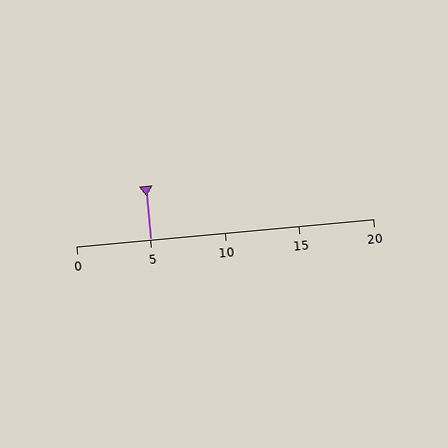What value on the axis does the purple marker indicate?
The marker indicates approximately 5.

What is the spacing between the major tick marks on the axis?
The major ticks are spaced 5 apart.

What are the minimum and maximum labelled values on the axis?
The axis runs from 0 to 20.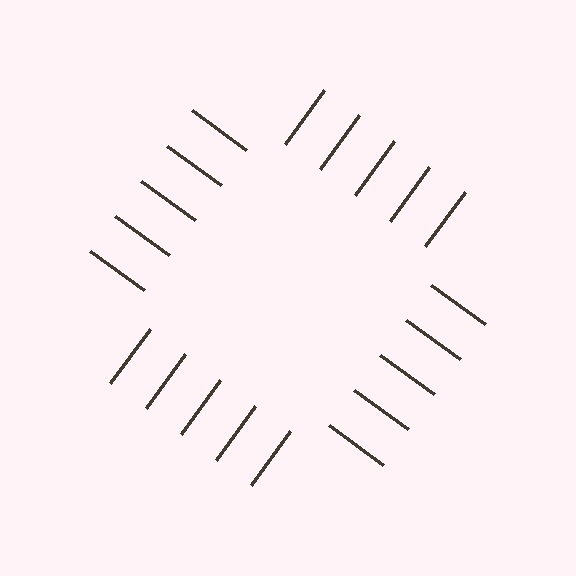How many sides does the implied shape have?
4 sides — the line-ends trace a square.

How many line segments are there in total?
20 — 5 along each of the 4 edges.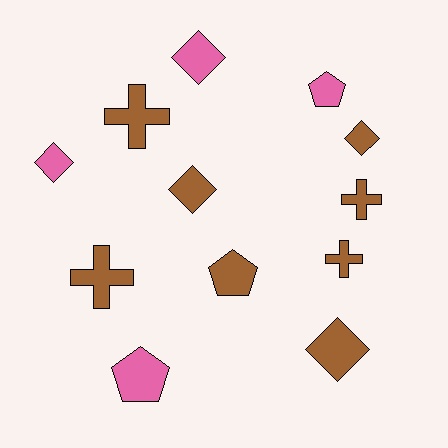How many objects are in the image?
There are 12 objects.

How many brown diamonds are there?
There are 3 brown diamonds.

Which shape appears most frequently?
Diamond, with 5 objects.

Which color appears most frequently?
Brown, with 8 objects.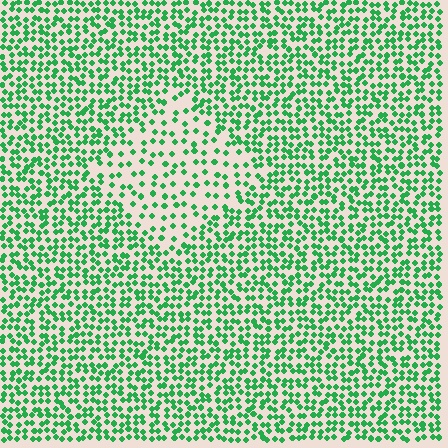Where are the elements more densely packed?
The elements are more densely packed outside the diamond boundary.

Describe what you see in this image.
The image contains small green elements arranged at two different densities. A diamond-shaped region is visible where the elements are less densely packed than the surrounding area.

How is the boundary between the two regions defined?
The boundary is defined by a change in element density (approximately 2.0x ratio). All elements are the same color, size, and shape.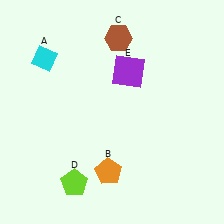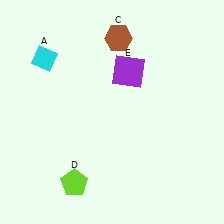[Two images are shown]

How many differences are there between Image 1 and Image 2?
There is 1 difference between the two images.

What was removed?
The orange pentagon (B) was removed in Image 2.